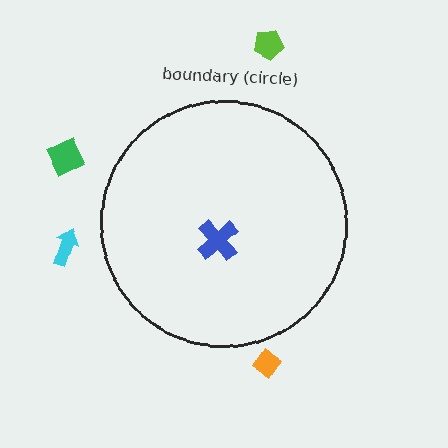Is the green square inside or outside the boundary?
Outside.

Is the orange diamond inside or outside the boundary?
Outside.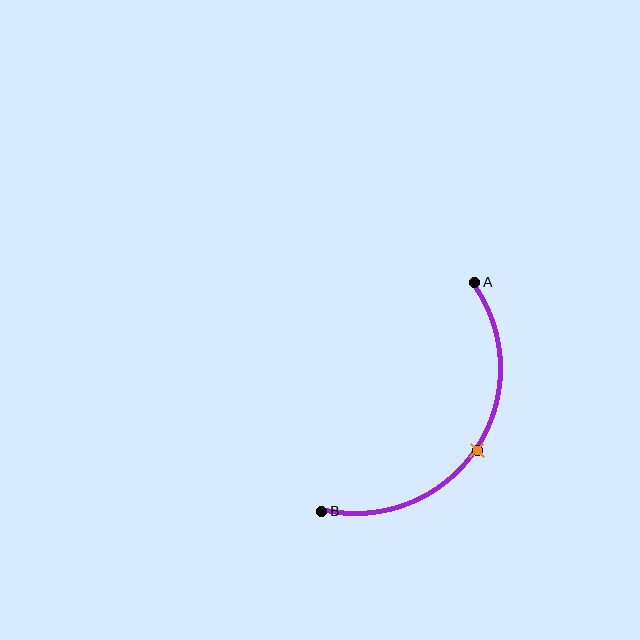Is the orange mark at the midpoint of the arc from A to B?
Yes. The orange mark lies on the arc at equal arc-length from both A and B — it is the arc midpoint.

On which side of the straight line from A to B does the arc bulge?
The arc bulges below and to the right of the straight line connecting A and B.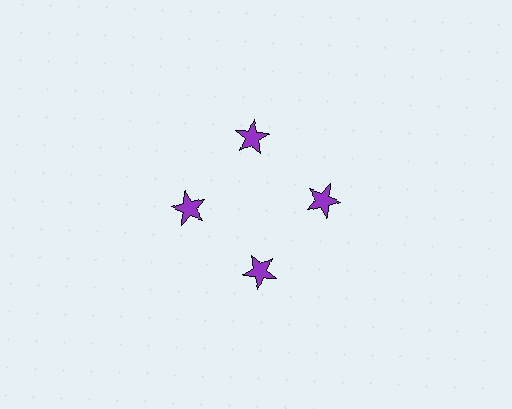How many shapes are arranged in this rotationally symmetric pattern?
There are 4 shapes, arranged in 4 groups of 1.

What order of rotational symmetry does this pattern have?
This pattern has 4-fold rotational symmetry.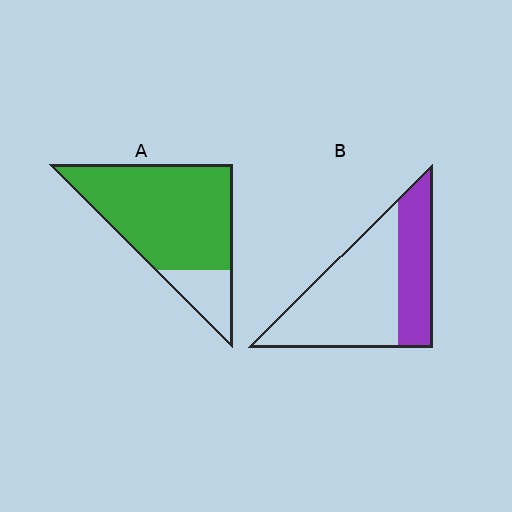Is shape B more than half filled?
No.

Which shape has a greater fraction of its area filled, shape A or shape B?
Shape A.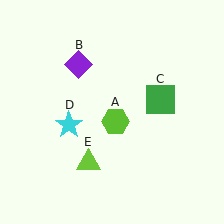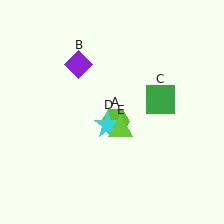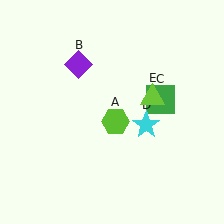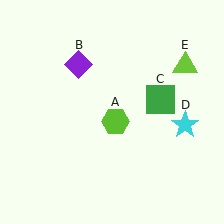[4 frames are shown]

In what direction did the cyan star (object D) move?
The cyan star (object D) moved right.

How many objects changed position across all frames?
2 objects changed position: cyan star (object D), lime triangle (object E).